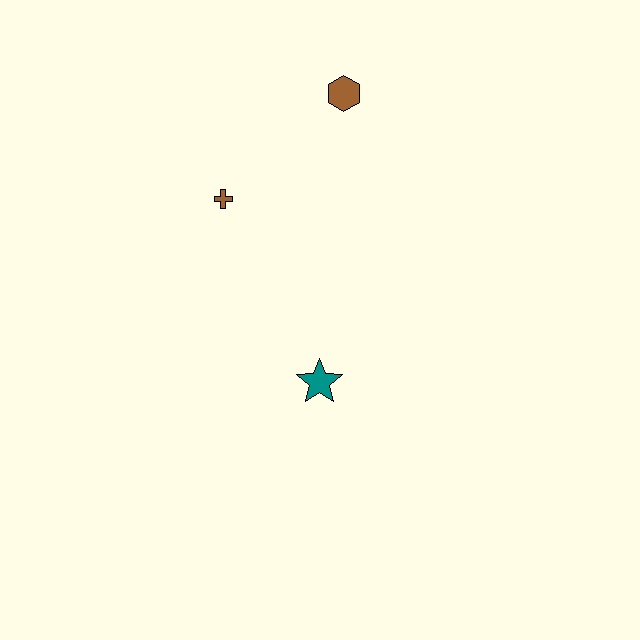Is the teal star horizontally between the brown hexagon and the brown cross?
Yes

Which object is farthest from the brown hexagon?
The teal star is farthest from the brown hexagon.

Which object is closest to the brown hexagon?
The brown cross is closest to the brown hexagon.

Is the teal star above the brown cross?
No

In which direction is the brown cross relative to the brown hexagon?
The brown cross is to the left of the brown hexagon.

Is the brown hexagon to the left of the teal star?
No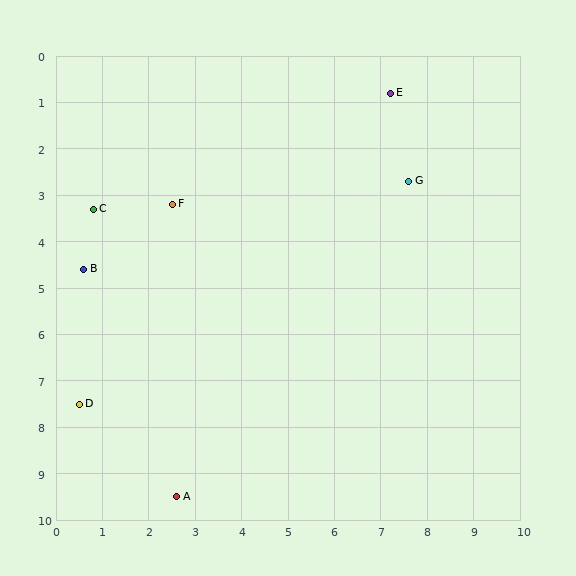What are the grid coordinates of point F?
Point F is at approximately (2.5, 3.2).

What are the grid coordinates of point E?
Point E is at approximately (7.2, 0.8).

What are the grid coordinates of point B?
Point B is at approximately (0.6, 4.6).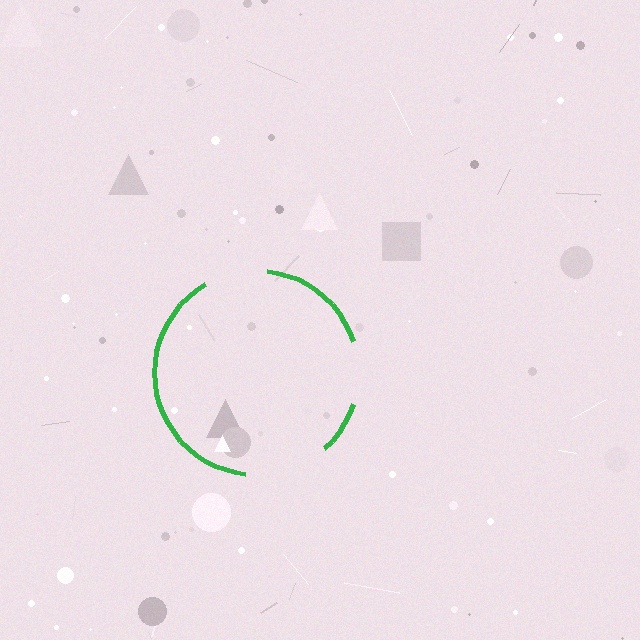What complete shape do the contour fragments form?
The contour fragments form a circle.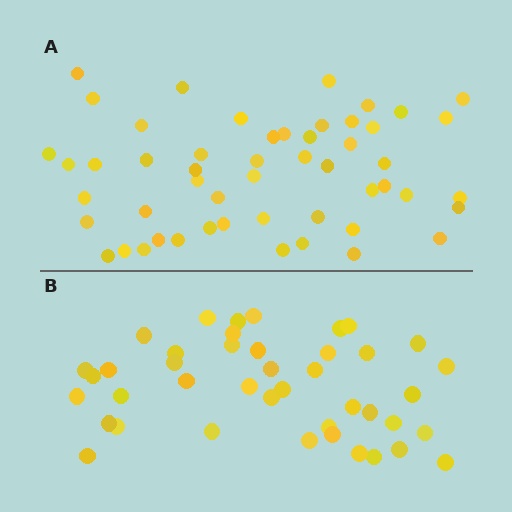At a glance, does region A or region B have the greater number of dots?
Region A (the top region) has more dots.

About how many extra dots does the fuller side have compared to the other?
Region A has roughly 10 or so more dots than region B.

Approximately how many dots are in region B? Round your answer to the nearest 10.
About 40 dots. (The exact count is 42, which rounds to 40.)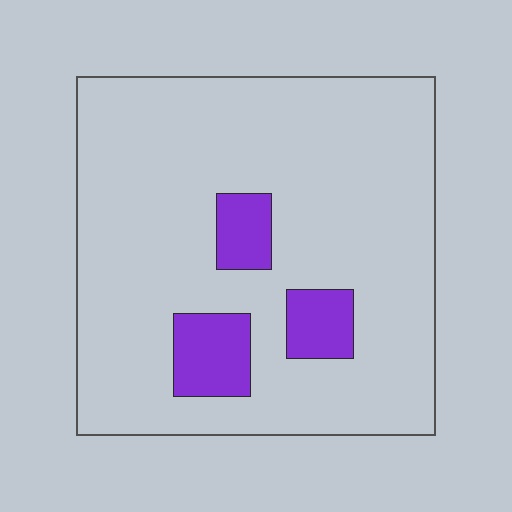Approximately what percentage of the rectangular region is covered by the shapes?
Approximately 10%.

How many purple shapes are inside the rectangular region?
3.